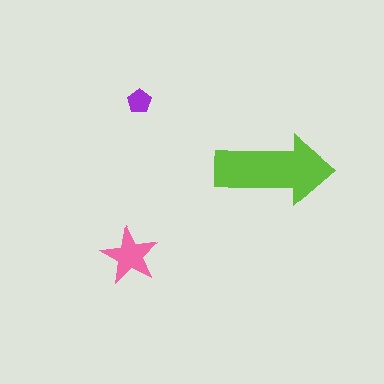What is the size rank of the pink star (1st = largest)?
2nd.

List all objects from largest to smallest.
The lime arrow, the pink star, the purple pentagon.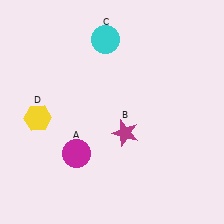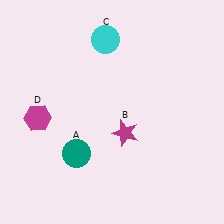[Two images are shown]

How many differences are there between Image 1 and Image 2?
There are 2 differences between the two images.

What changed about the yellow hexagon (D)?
In Image 1, D is yellow. In Image 2, it changed to magenta.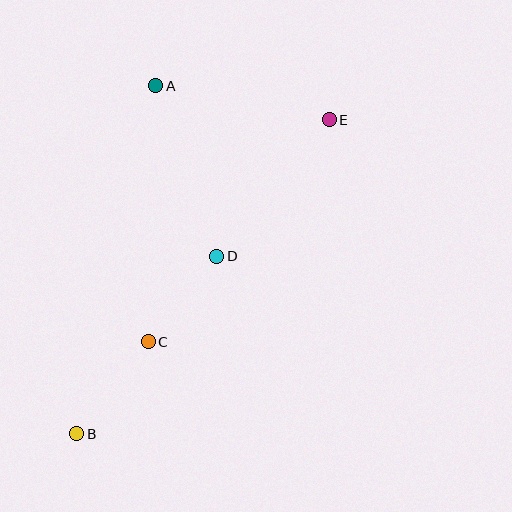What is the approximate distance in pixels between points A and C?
The distance between A and C is approximately 256 pixels.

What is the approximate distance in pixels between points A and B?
The distance between A and B is approximately 357 pixels.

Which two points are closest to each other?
Points C and D are closest to each other.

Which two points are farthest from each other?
Points B and E are farthest from each other.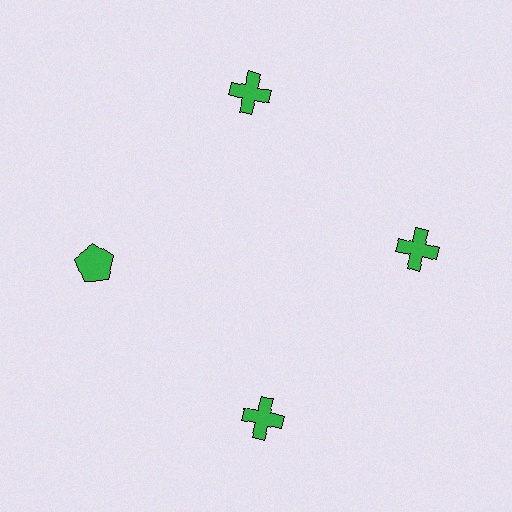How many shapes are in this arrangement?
There are 4 shapes arranged in a ring pattern.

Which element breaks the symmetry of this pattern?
The green pentagon at roughly the 9 o'clock position breaks the symmetry. All other shapes are green crosses.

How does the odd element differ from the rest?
It has a different shape: pentagon instead of cross.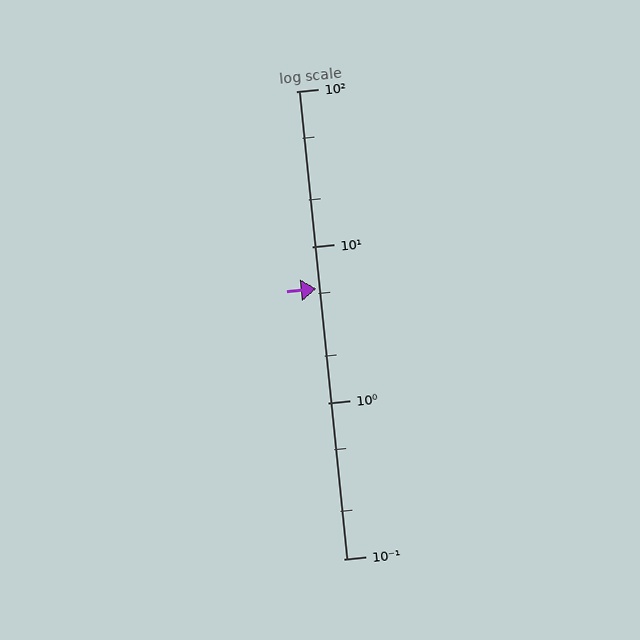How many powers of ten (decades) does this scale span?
The scale spans 3 decades, from 0.1 to 100.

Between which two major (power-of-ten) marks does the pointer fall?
The pointer is between 1 and 10.